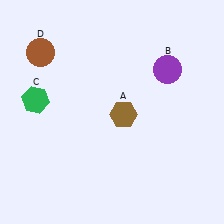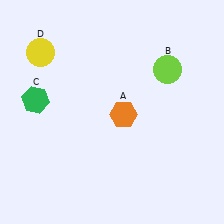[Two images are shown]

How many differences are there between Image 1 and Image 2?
There are 3 differences between the two images.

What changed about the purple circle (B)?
In Image 1, B is purple. In Image 2, it changed to lime.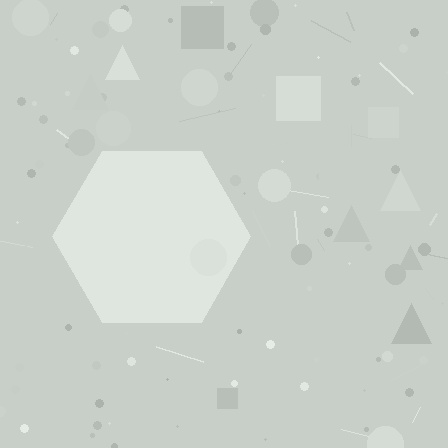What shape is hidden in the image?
A hexagon is hidden in the image.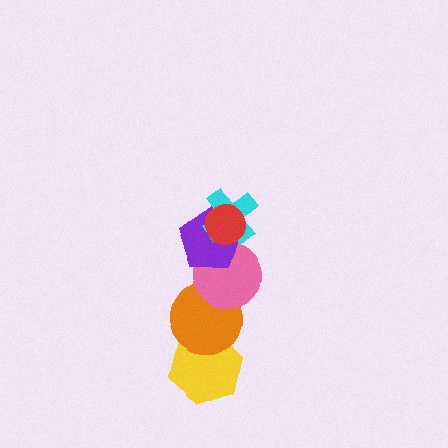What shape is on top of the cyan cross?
The red circle is on top of the cyan cross.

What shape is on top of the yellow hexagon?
The orange circle is on top of the yellow hexagon.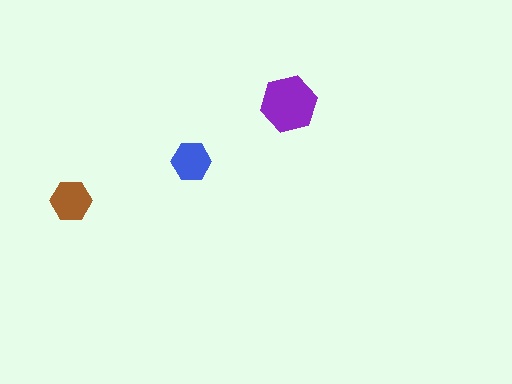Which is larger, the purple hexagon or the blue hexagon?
The purple one.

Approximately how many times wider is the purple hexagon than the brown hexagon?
About 1.5 times wider.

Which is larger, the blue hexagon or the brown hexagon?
The brown one.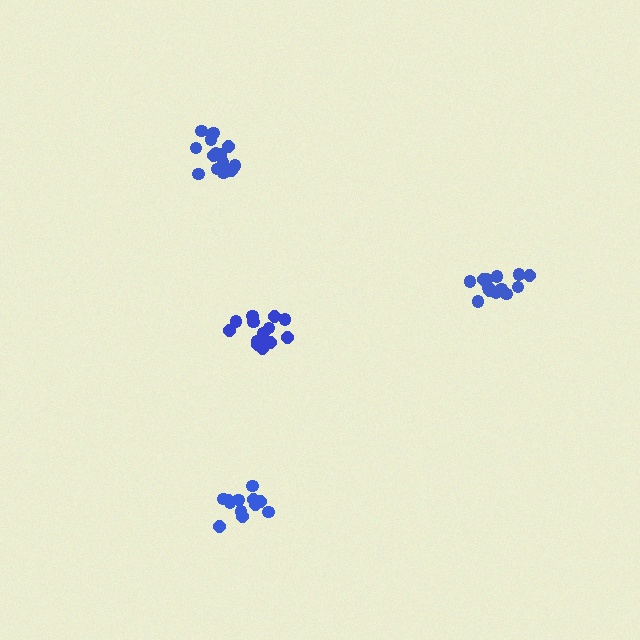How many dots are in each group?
Group 1: 13 dots, Group 2: 12 dots, Group 3: 15 dots, Group 4: 18 dots (58 total).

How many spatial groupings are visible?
There are 4 spatial groupings.